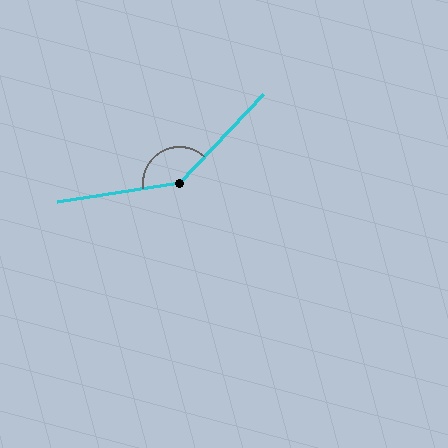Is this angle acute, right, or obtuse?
It is obtuse.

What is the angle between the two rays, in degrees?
Approximately 142 degrees.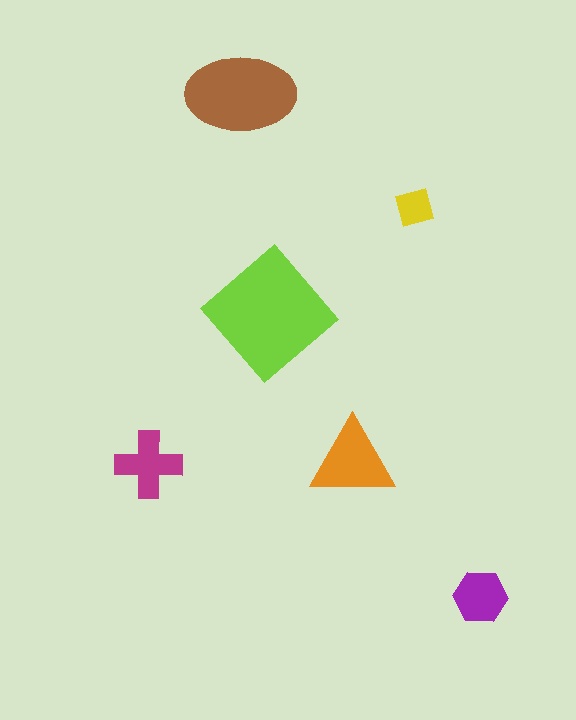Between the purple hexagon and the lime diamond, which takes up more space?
The lime diamond.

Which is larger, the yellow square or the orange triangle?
The orange triangle.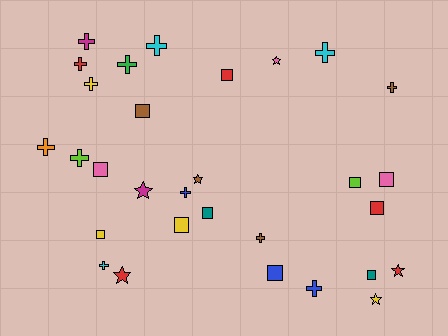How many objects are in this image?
There are 30 objects.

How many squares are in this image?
There are 11 squares.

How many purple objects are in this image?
There are no purple objects.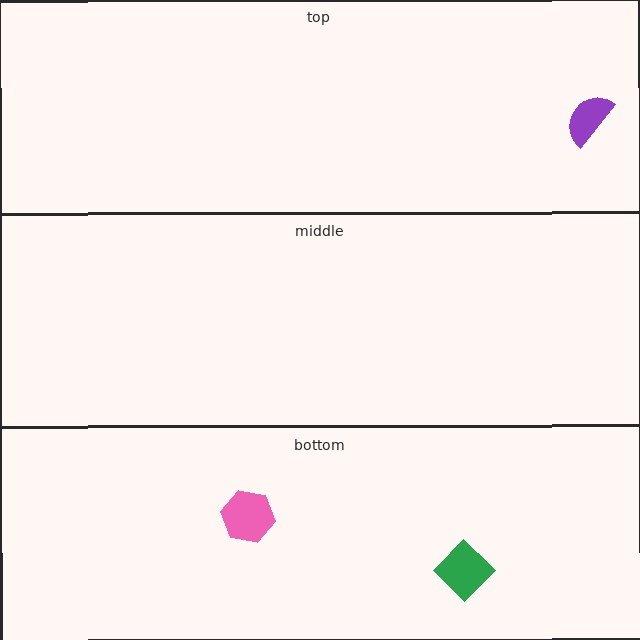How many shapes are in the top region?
1.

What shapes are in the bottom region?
The pink hexagon, the green diamond.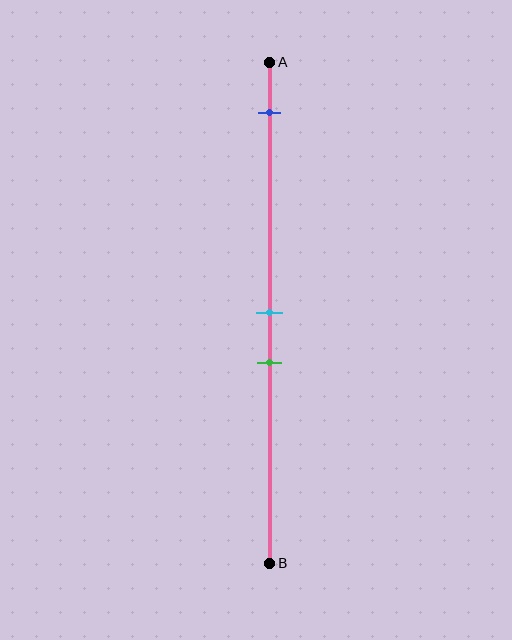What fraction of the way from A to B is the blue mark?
The blue mark is approximately 10% (0.1) of the way from A to B.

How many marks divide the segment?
There are 3 marks dividing the segment.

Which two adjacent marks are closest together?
The cyan and green marks are the closest adjacent pair.